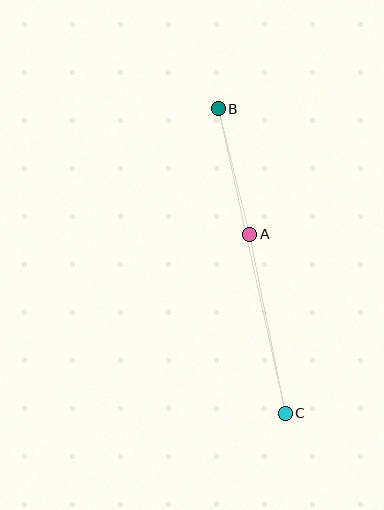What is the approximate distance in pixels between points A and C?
The distance between A and C is approximately 183 pixels.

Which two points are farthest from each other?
Points B and C are farthest from each other.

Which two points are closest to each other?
Points A and B are closest to each other.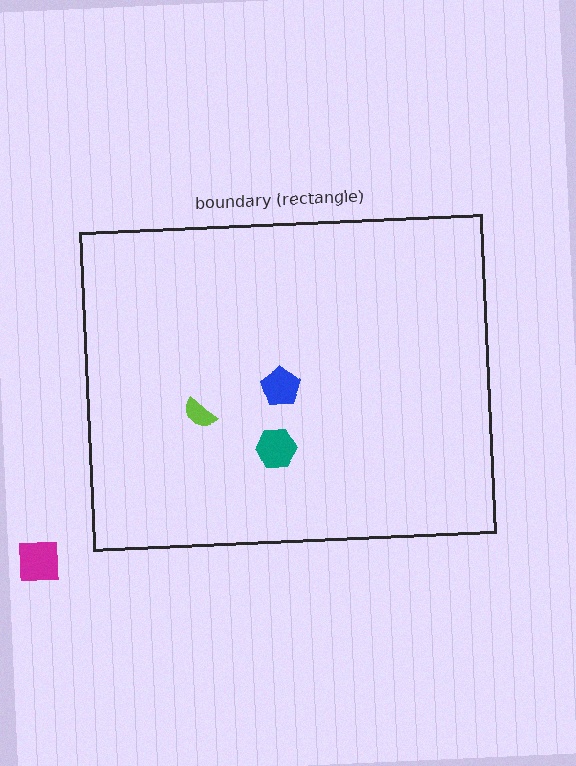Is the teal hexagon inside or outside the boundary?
Inside.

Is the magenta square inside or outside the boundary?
Outside.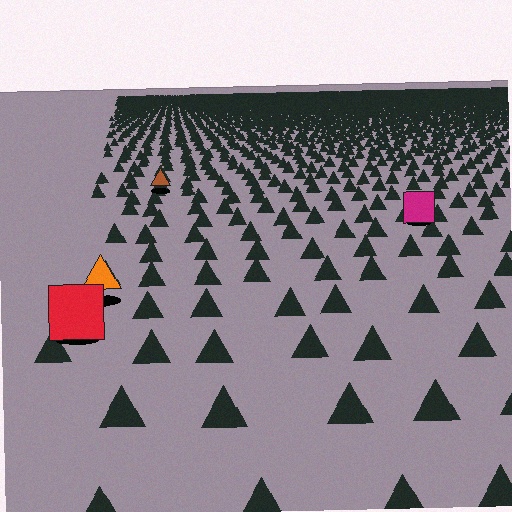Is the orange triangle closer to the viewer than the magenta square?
Yes. The orange triangle is closer — you can tell from the texture gradient: the ground texture is coarser near it.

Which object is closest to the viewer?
The red square is closest. The texture marks near it are larger and more spread out.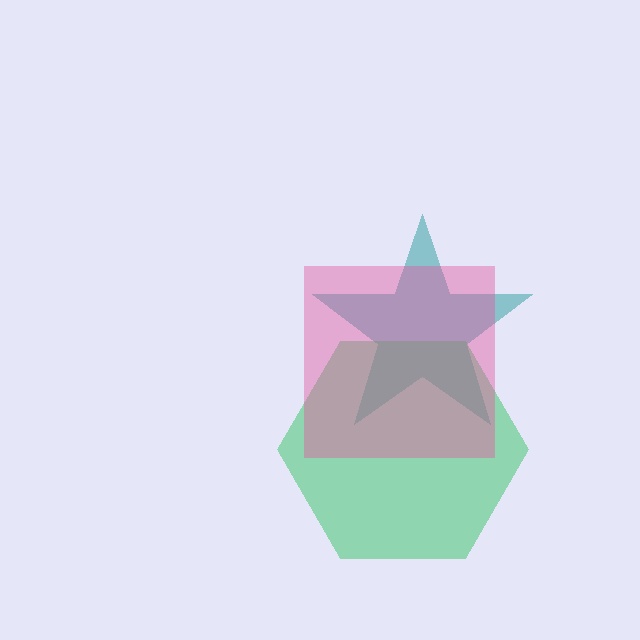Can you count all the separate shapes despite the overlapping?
Yes, there are 3 separate shapes.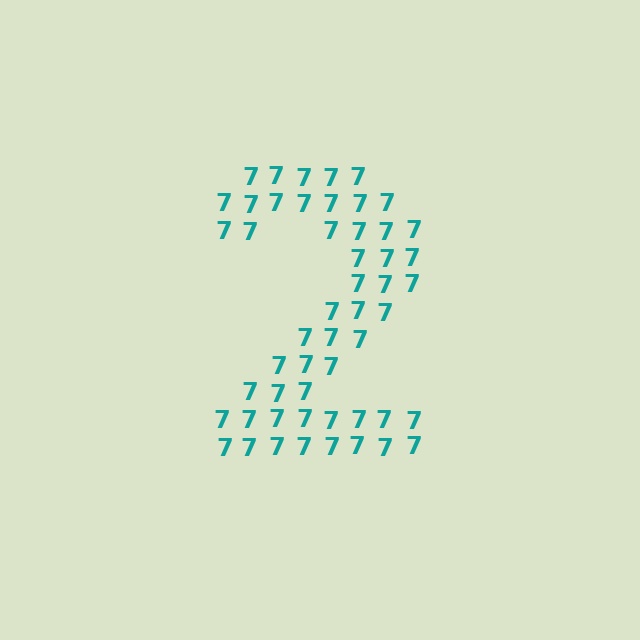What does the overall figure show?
The overall figure shows the digit 2.